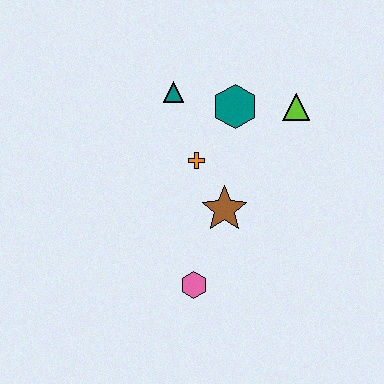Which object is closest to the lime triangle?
The teal hexagon is closest to the lime triangle.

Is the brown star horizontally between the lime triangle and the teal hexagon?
No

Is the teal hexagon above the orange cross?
Yes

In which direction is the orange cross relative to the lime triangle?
The orange cross is to the left of the lime triangle.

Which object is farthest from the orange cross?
The pink hexagon is farthest from the orange cross.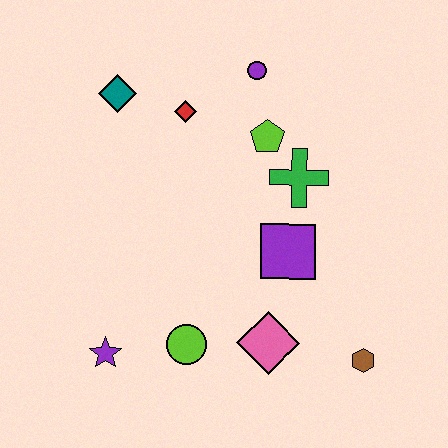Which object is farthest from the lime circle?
The purple circle is farthest from the lime circle.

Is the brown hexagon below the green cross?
Yes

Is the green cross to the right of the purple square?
Yes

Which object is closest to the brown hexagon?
The pink diamond is closest to the brown hexagon.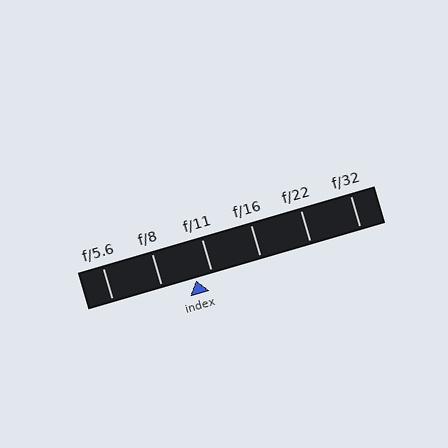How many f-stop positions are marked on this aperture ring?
There are 6 f-stop positions marked.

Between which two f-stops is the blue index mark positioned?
The index mark is between f/8 and f/11.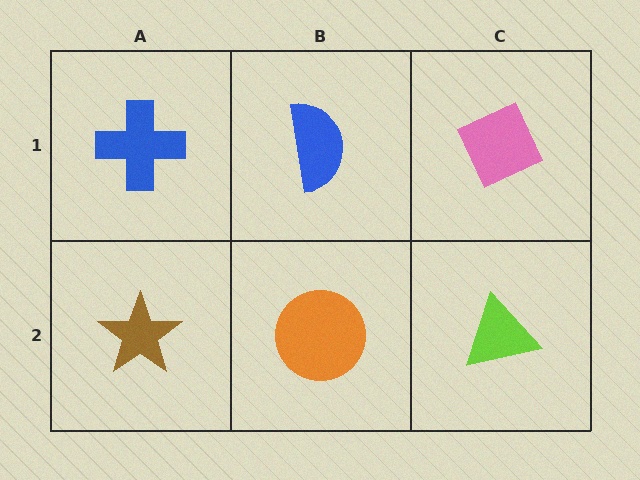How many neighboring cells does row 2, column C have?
2.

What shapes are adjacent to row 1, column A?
A brown star (row 2, column A), a blue semicircle (row 1, column B).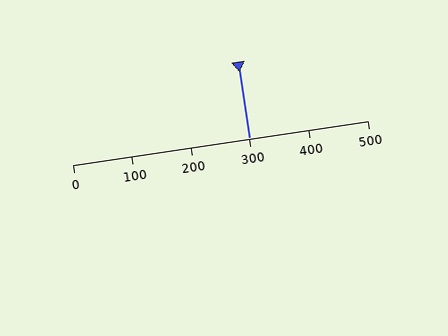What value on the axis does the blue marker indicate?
The marker indicates approximately 300.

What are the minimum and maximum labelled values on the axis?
The axis runs from 0 to 500.